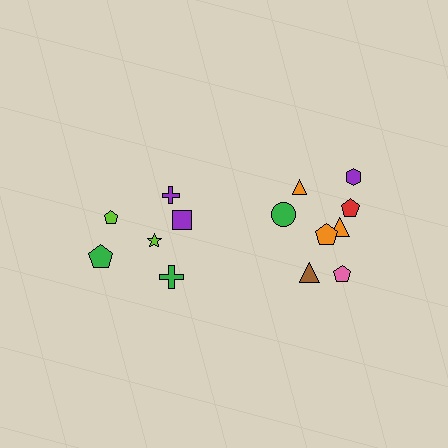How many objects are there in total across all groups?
There are 14 objects.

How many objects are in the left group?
There are 6 objects.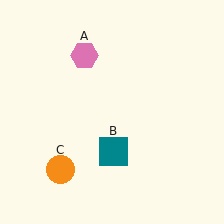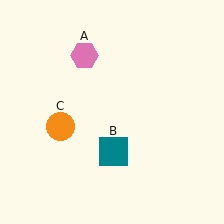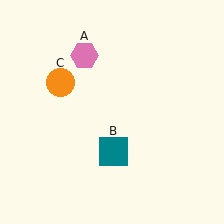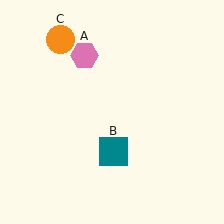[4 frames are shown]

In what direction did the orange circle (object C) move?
The orange circle (object C) moved up.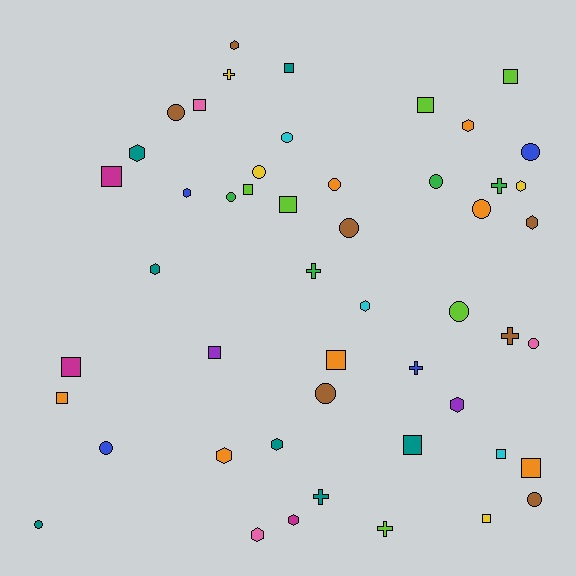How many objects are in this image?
There are 50 objects.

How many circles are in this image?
There are 15 circles.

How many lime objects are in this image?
There are 6 lime objects.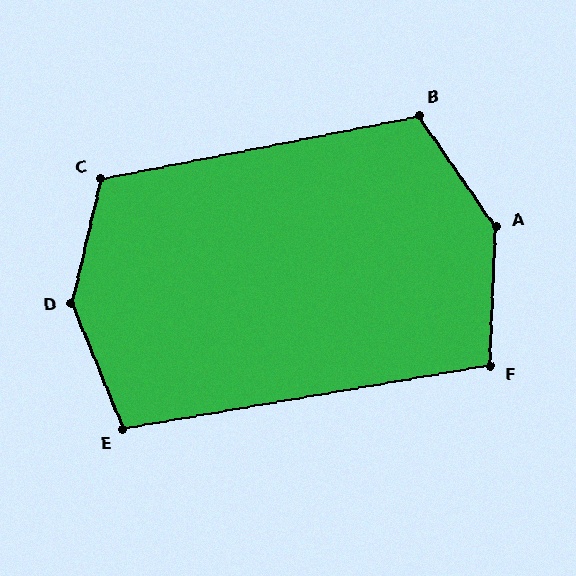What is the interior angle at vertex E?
Approximately 103 degrees (obtuse).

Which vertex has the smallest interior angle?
F, at approximately 102 degrees.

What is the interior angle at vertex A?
Approximately 143 degrees (obtuse).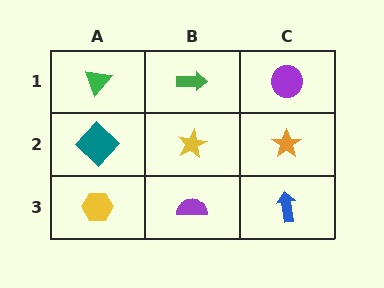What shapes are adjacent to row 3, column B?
A yellow star (row 2, column B), a yellow hexagon (row 3, column A), a blue arrow (row 3, column C).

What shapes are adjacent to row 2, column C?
A purple circle (row 1, column C), a blue arrow (row 3, column C), a yellow star (row 2, column B).